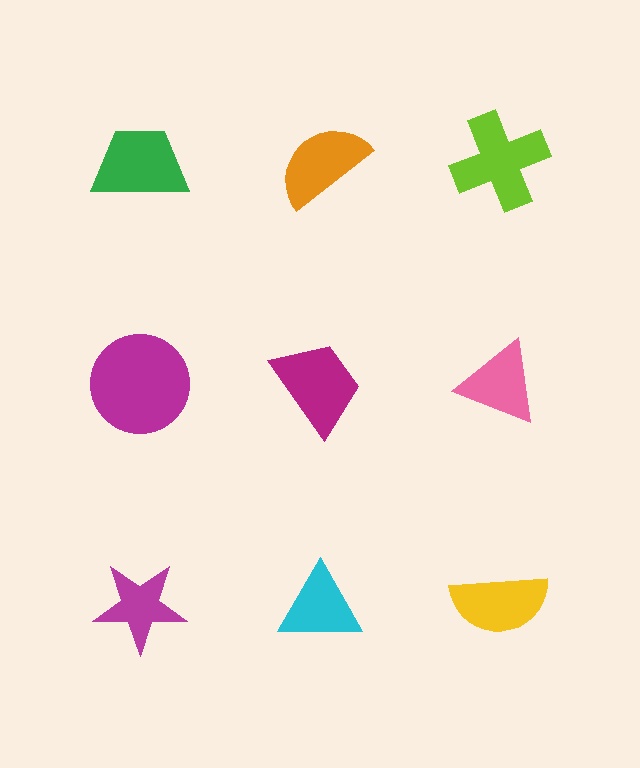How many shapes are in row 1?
3 shapes.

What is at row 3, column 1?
A magenta star.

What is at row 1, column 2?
An orange semicircle.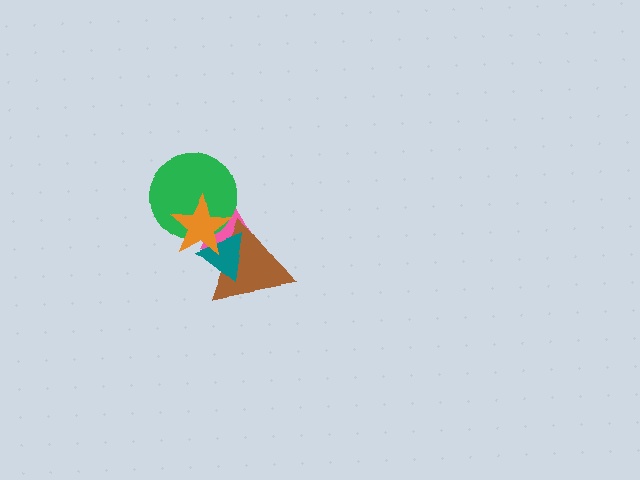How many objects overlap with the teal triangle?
3 objects overlap with the teal triangle.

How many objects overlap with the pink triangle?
4 objects overlap with the pink triangle.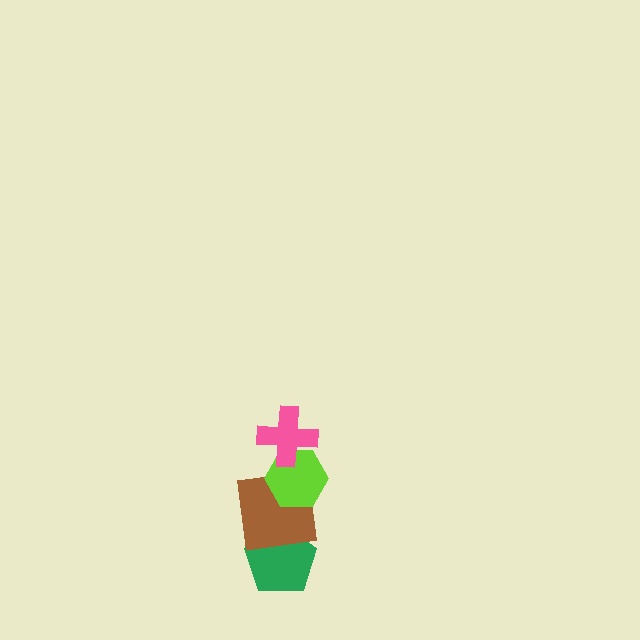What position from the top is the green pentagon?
The green pentagon is 4th from the top.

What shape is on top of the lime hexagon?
The pink cross is on top of the lime hexagon.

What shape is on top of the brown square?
The lime hexagon is on top of the brown square.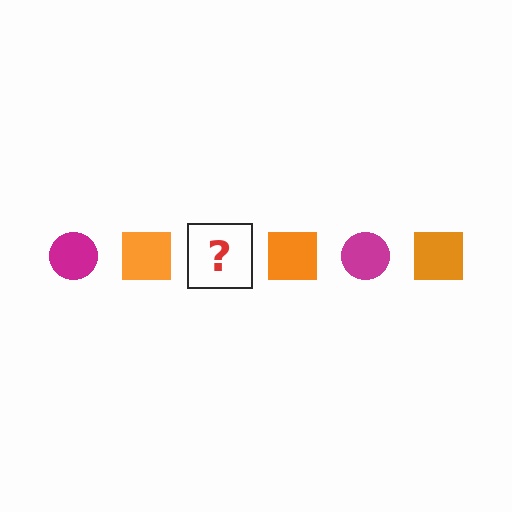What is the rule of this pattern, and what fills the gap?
The rule is that the pattern alternates between magenta circle and orange square. The gap should be filled with a magenta circle.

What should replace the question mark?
The question mark should be replaced with a magenta circle.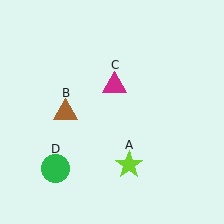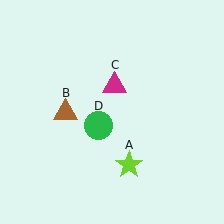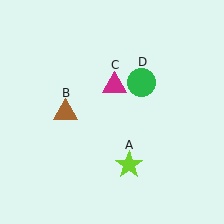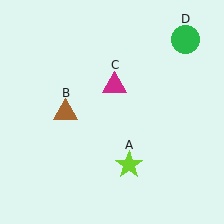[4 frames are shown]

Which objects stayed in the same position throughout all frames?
Lime star (object A) and brown triangle (object B) and magenta triangle (object C) remained stationary.